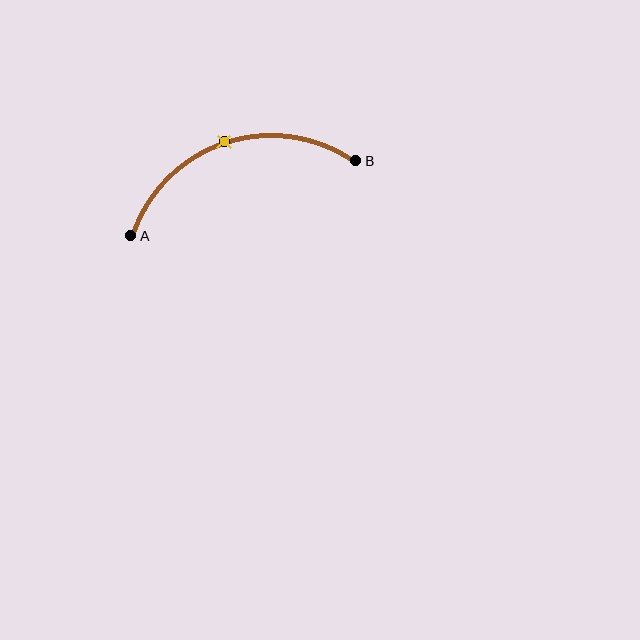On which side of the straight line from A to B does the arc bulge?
The arc bulges above the straight line connecting A and B.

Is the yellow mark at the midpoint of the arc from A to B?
Yes. The yellow mark lies on the arc at equal arc-length from both A and B — it is the arc midpoint.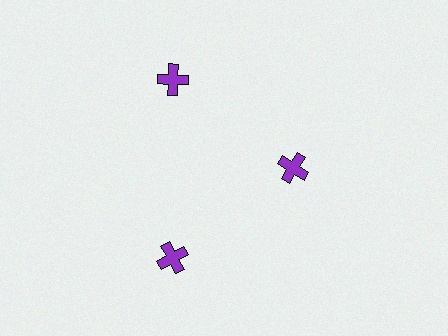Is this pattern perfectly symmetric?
No. The 3 purple crosses are arranged in a ring, but one element near the 3 o'clock position is pulled inward toward the center, breaking the 3-fold rotational symmetry.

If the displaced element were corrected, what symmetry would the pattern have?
It would have 3-fold rotational symmetry — the pattern would map onto itself every 120 degrees.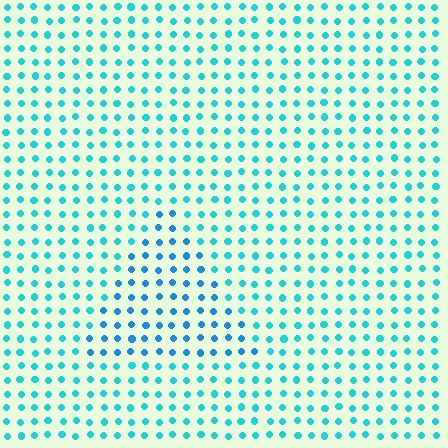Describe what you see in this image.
The image is filled with small cyan elements in a uniform arrangement. A triangle-shaped region is visible where the elements are tinted to a slightly different hue, forming a subtle color boundary.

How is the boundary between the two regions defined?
The boundary is defined purely by a slight shift in hue (about 23 degrees). Spacing, size, and orientation are identical on both sides.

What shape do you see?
I see a triangle.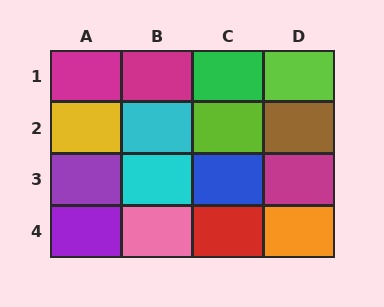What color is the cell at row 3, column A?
Purple.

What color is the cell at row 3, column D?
Magenta.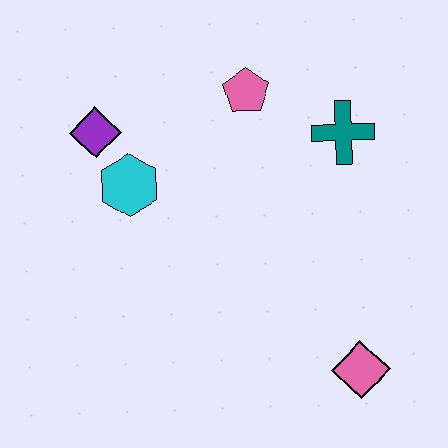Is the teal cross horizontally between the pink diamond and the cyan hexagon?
Yes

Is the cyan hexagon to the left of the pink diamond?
Yes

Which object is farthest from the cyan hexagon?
The pink diamond is farthest from the cyan hexagon.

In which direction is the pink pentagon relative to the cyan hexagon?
The pink pentagon is to the right of the cyan hexagon.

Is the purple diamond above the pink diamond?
Yes